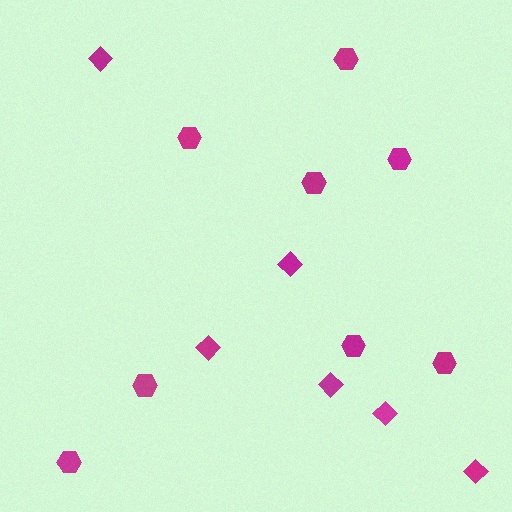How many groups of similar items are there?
There are 2 groups: one group of hexagons (8) and one group of diamonds (6).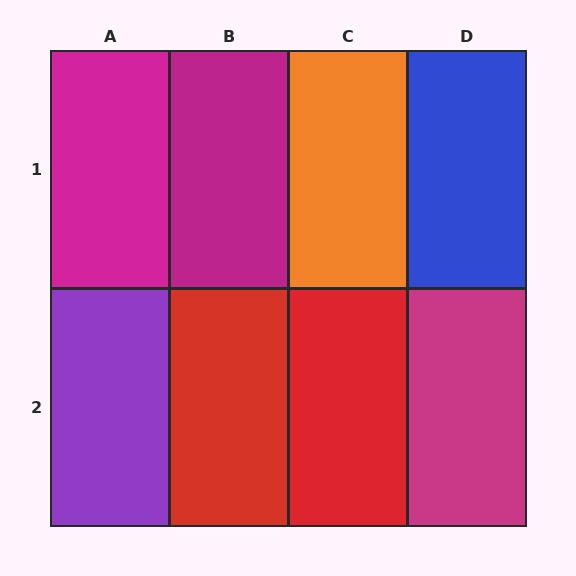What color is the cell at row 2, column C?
Red.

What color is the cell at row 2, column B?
Red.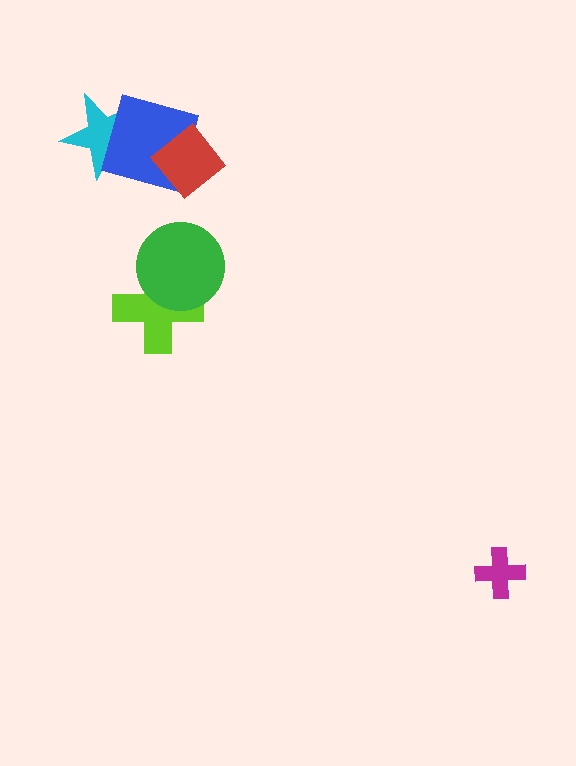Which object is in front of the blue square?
The red diamond is in front of the blue square.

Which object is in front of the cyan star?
The blue square is in front of the cyan star.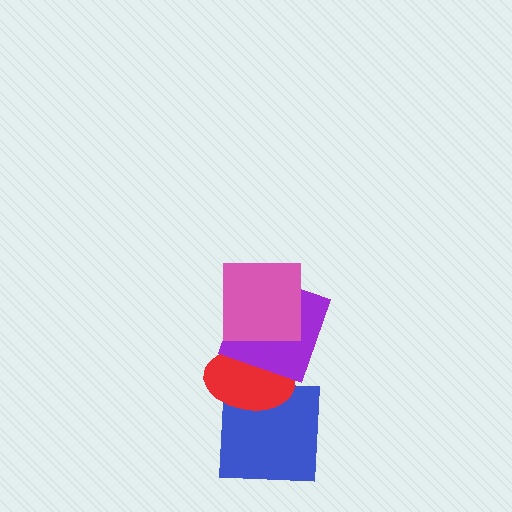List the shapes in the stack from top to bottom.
From top to bottom: the pink square, the purple square, the red ellipse, the blue square.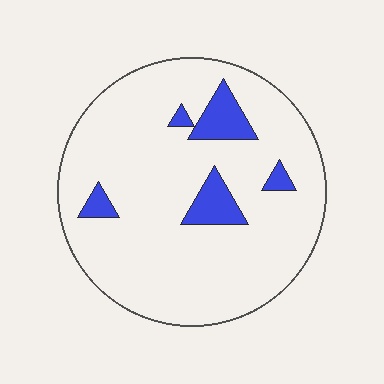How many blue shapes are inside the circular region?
5.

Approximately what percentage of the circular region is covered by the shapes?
Approximately 10%.